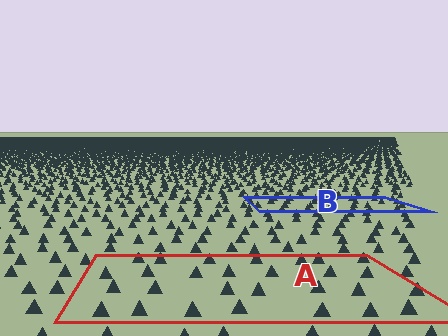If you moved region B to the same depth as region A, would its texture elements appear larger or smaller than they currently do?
They would appear larger. At a closer depth, the same texture elements are projected at a bigger on-screen size.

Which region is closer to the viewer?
Region A is closer. The texture elements there are larger and more spread out.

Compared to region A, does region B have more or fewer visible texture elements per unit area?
Region B has more texture elements per unit area — they are packed more densely because it is farther away.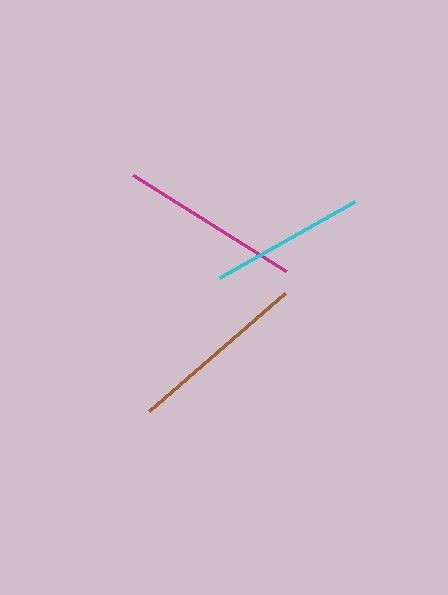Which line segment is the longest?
The brown line is the longest at approximately 180 pixels.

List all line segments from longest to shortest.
From longest to shortest: brown, magenta, cyan.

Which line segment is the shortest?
The cyan line is the shortest at approximately 154 pixels.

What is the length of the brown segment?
The brown segment is approximately 180 pixels long.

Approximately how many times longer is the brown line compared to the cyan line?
The brown line is approximately 1.2 times the length of the cyan line.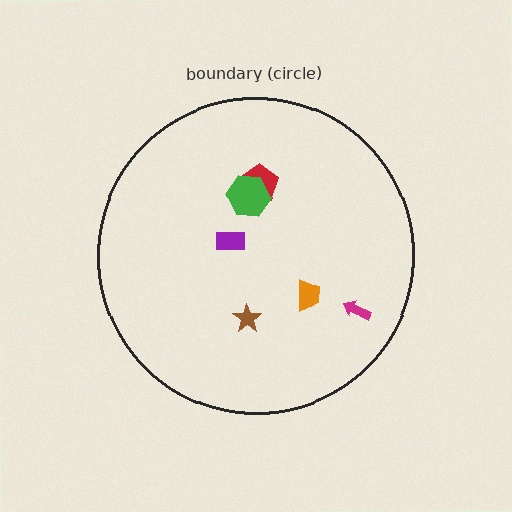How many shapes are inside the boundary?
6 inside, 0 outside.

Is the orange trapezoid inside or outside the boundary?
Inside.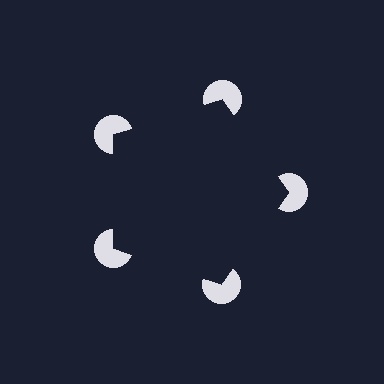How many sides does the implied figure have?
5 sides.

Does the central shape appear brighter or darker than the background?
It typically appears slightly darker than the background, even though no actual brightness change is drawn.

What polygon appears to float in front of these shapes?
An illusory pentagon — its edges are inferred from the aligned wedge cuts in the pac-man discs, not physically drawn.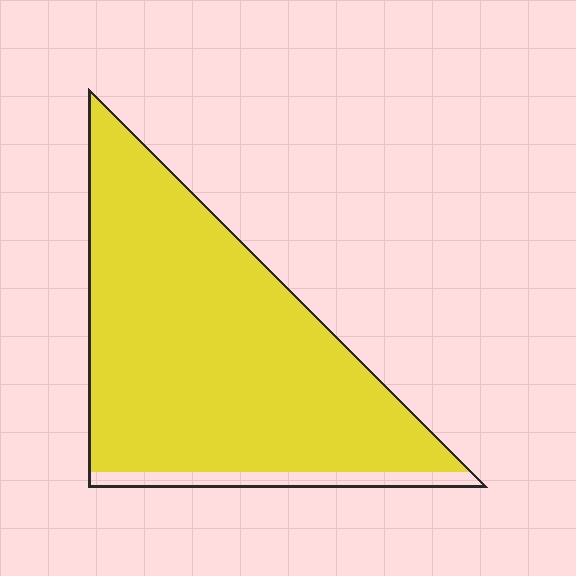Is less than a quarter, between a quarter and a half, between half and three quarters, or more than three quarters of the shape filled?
More than three quarters.